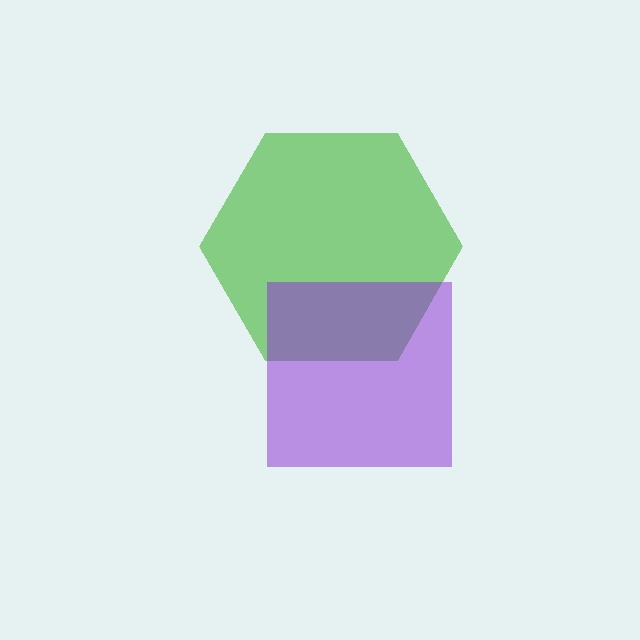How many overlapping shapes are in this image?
There are 2 overlapping shapes in the image.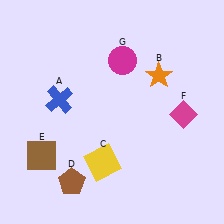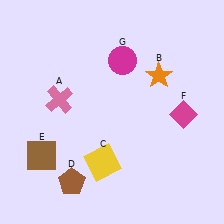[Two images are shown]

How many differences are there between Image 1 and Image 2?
There is 1 difference between the two images.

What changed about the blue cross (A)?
In Image 1, A is blue. In Image 2, it changed to pink.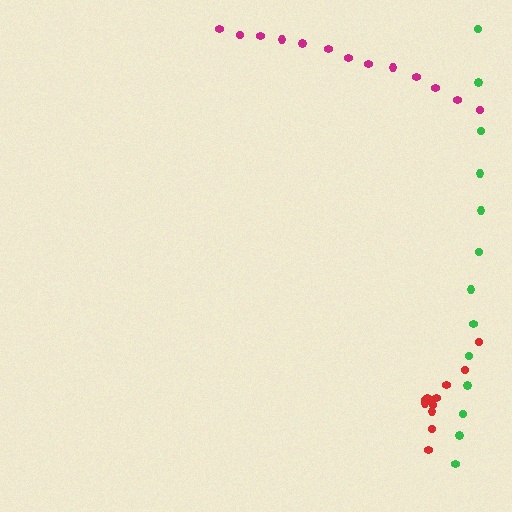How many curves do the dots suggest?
There are 3 distinct paths.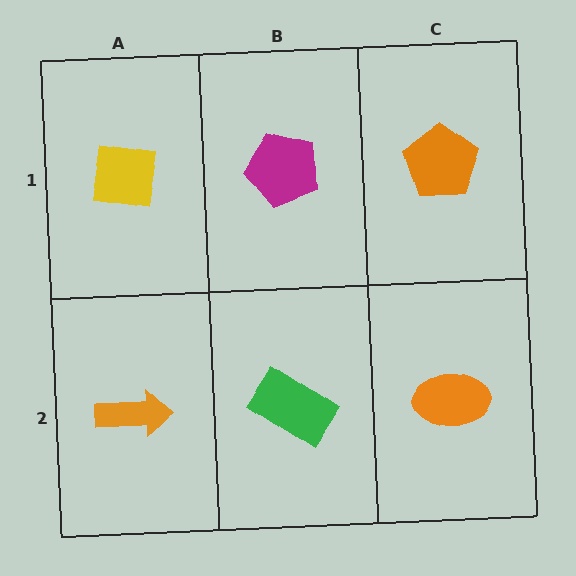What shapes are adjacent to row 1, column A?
An orange arrow (row 2, column A), a magenta pentagon (row 1, column B).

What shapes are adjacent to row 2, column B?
A magenta pentagon (row 1, column B), an orange arrow (row 2, column A), an orange ellipse (row 2, column C).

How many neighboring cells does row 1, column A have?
2.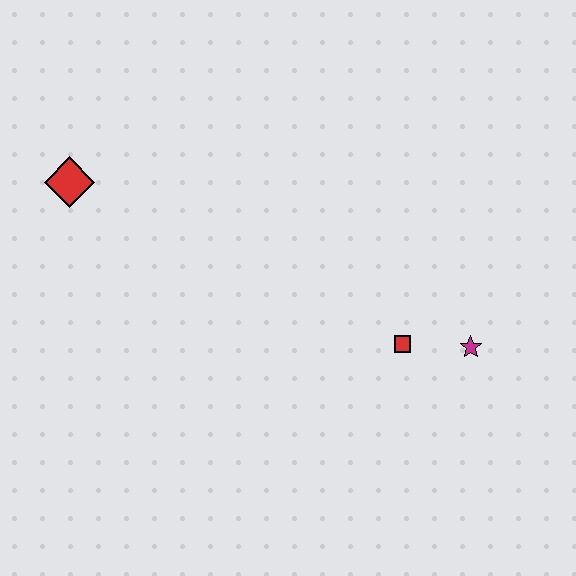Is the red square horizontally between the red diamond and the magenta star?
Yes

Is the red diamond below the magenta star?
No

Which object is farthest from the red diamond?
The magenta star is farthest from the red diamond.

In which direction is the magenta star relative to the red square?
The magenta star is to the right of the red square.